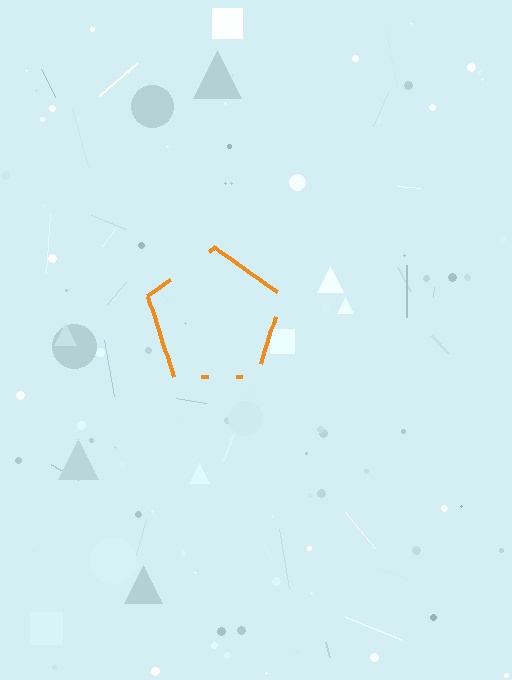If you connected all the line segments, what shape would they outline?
They would outline a pentagon.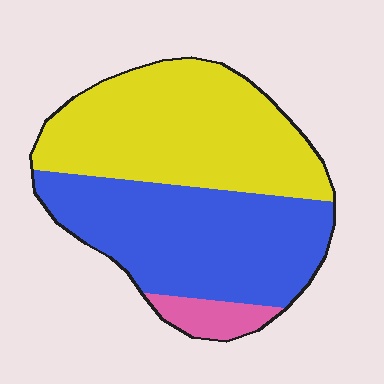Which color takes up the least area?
Pink, at roughly 5%.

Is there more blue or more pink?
Blue.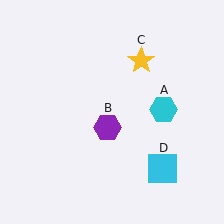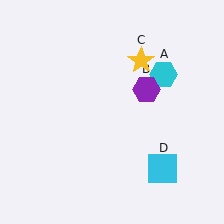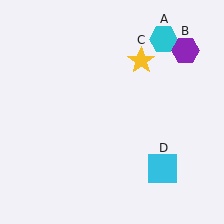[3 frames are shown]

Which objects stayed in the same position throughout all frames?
Yellow star (object C) and cyan square (object D) remained stationary.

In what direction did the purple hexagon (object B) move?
The purple hexagon (object B) moved up and to the right.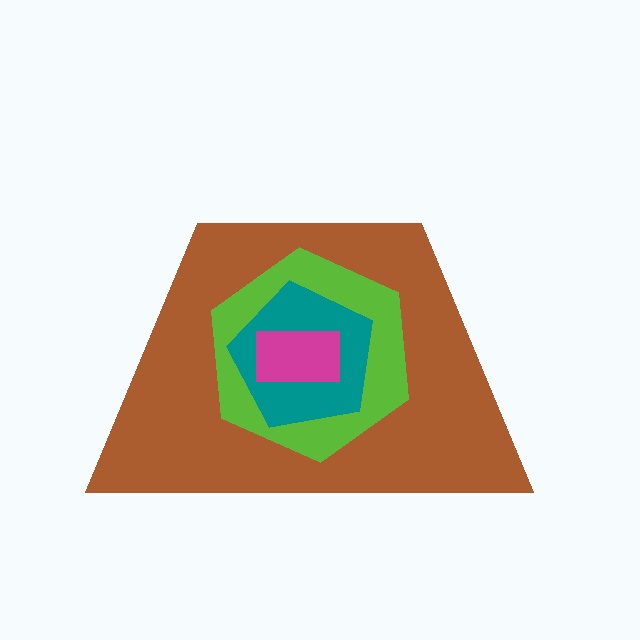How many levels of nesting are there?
4.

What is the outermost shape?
The brown trapezoid.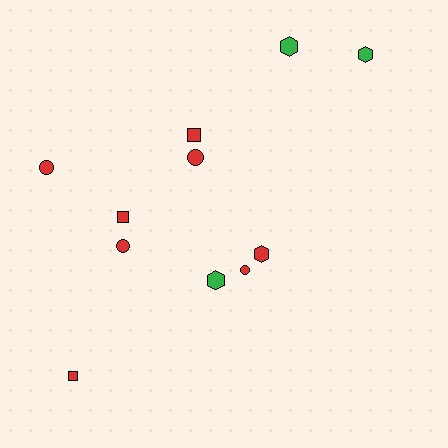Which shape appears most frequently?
Circle, with 4 objects.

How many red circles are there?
There are 4 red circles.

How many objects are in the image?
There are 11 objects.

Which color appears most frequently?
Red, with 8 objects.